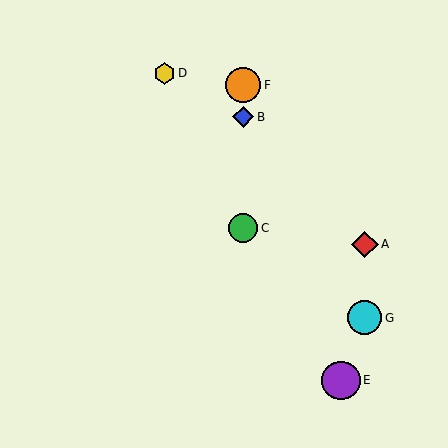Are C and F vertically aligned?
Yes, both are at x≈243.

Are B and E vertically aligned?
No, B is at x≈243 and E is at x≈341.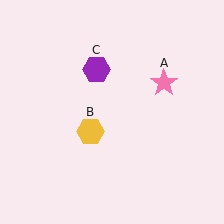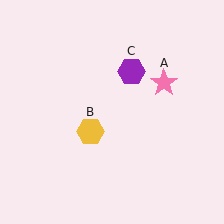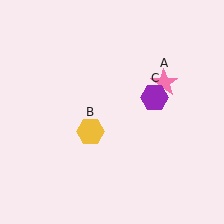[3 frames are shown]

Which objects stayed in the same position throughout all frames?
Pink star (object A) and yellow hexagon (object B) remained stationary.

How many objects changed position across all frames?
1 object changed position: purple hexagon (object C).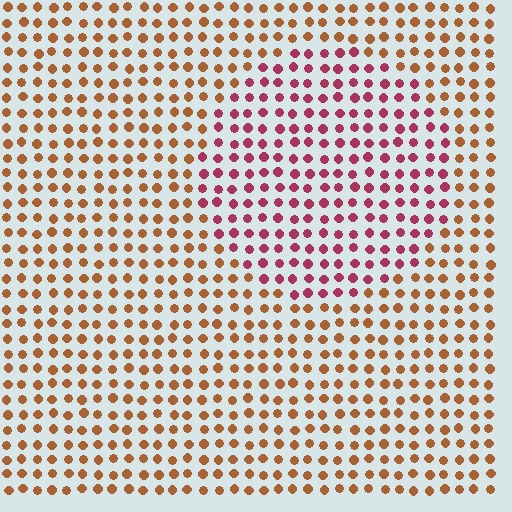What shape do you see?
I see a circle.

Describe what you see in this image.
The image is filled with small brown elements in a uniform arrangement. A circle-shaped region is visible where the elements are tinted to a slightly different hue, forming a subtle color boundary.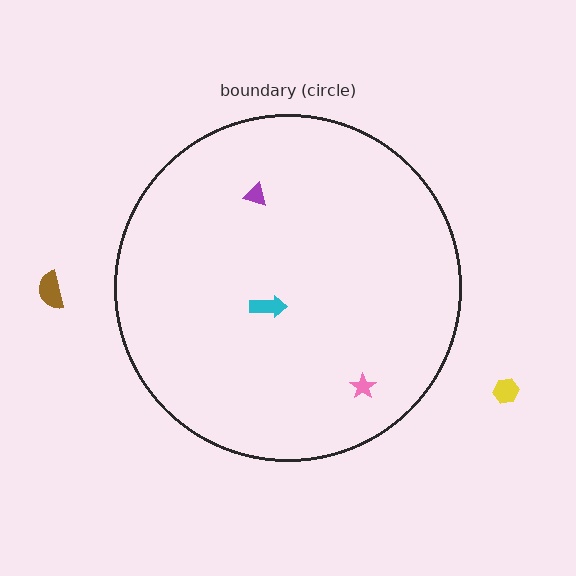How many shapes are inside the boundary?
3 inside, 2 outside.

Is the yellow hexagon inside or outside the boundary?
Outside.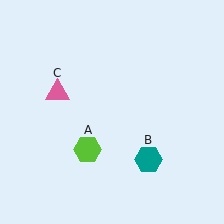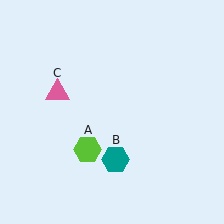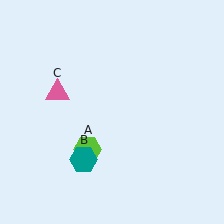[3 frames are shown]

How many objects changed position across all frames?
1 object changed position: teal hexagon (object B).